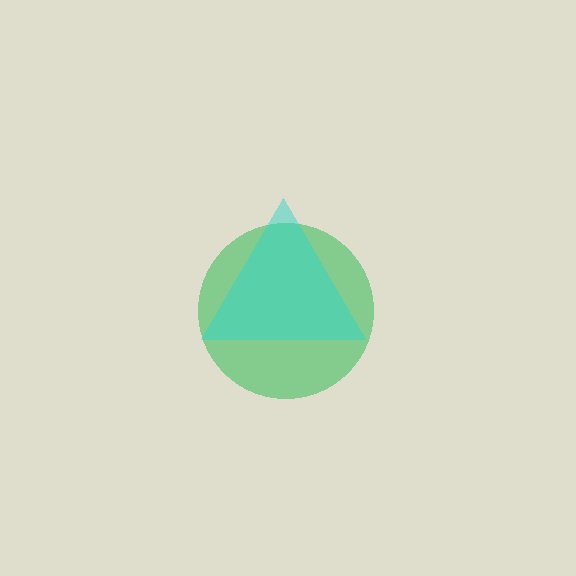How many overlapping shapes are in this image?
There are 2 overlapping shapes in the image.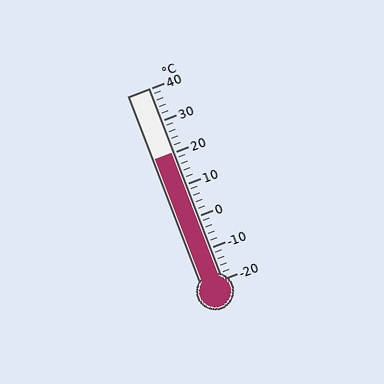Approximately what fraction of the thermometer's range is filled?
The thermometer is filled to approximately 65% of its range.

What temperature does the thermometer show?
The thermometer shows approximately 20°C.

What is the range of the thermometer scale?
The thermometer scale ranges from -20°C to 40°C.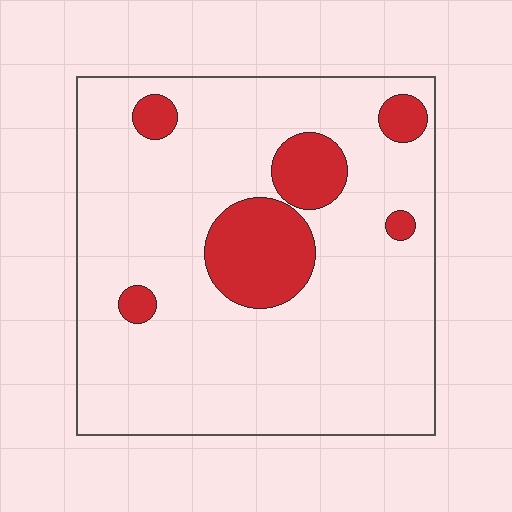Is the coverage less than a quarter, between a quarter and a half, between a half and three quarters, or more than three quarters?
Less than a quarter.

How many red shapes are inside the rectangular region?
6.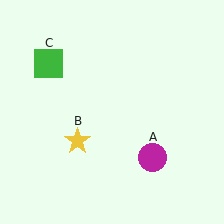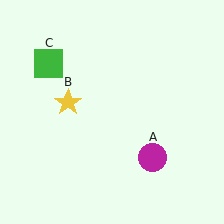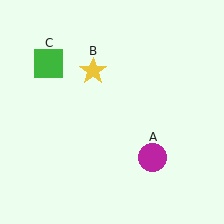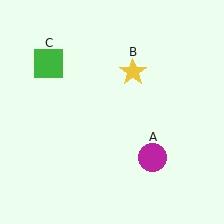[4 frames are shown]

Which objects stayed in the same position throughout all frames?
Magenta circle (object A) and green square (object C) remained stationary.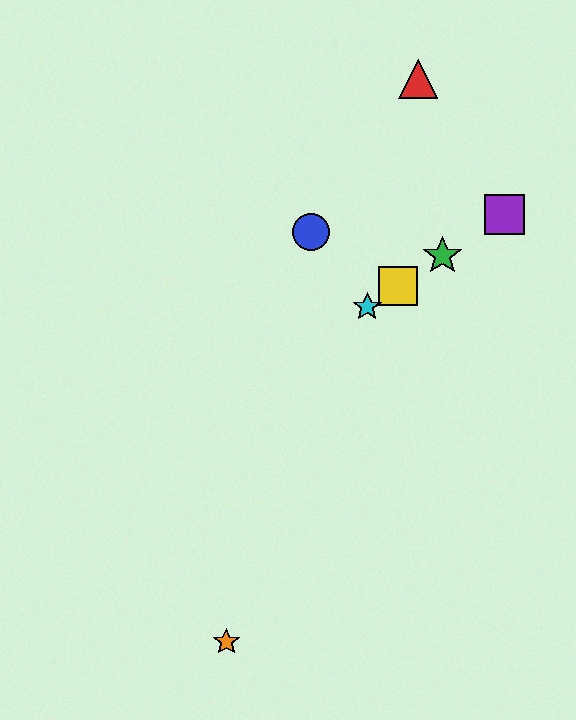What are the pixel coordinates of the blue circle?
The blue circle is at (311, 232).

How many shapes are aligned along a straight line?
4 shapes (the green star, the yellow square, the purple square, the cyan star) are aligned along a straight line.